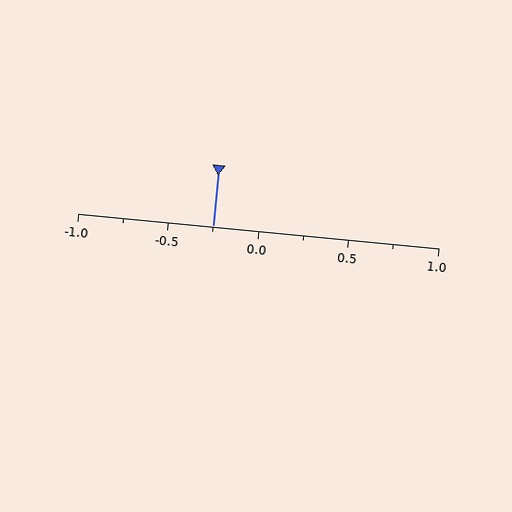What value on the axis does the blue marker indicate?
The marker indicates approximately -0.25.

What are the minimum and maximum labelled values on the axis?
The axis runs from -1.0 to 1.0.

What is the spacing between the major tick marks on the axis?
The major ticks are spaced 0.5 apart.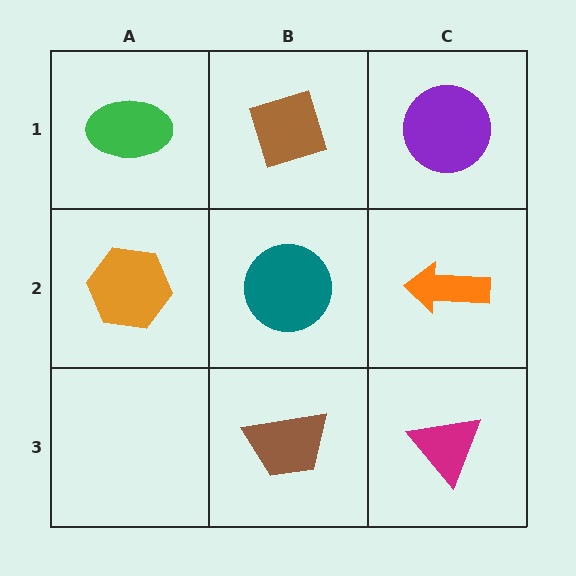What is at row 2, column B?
A teal circle.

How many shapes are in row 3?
2 shapes.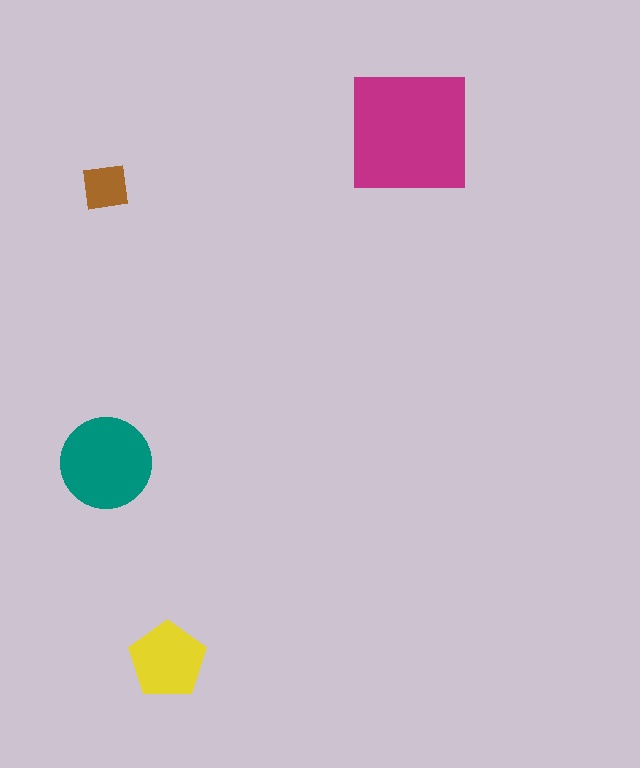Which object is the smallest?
The brown square.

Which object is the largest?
The magenta square.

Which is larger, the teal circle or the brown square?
The teal circle.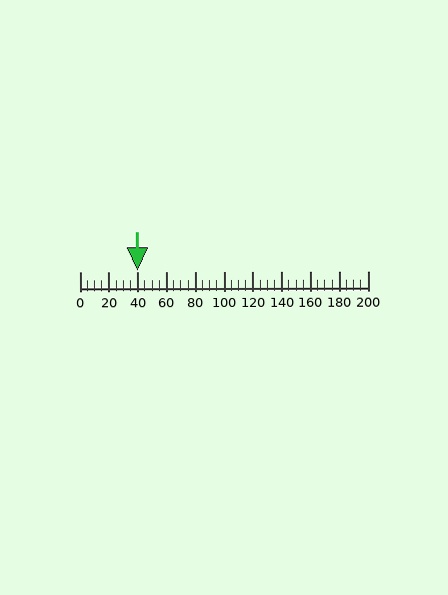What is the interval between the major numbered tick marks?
The major tick marks are spaced 20 units apart.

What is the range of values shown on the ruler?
The ruler shows values from 0 to 200.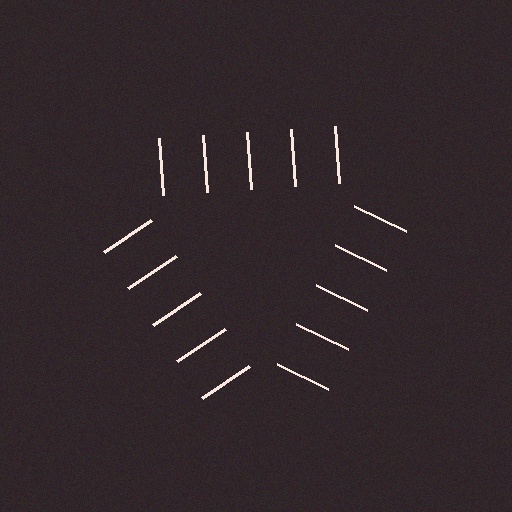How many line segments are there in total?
15 — 5 along each of the 3 edges.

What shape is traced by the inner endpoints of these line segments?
An illusory triangle — the line segments terminate on its edges but no continuous stroke is drawn.